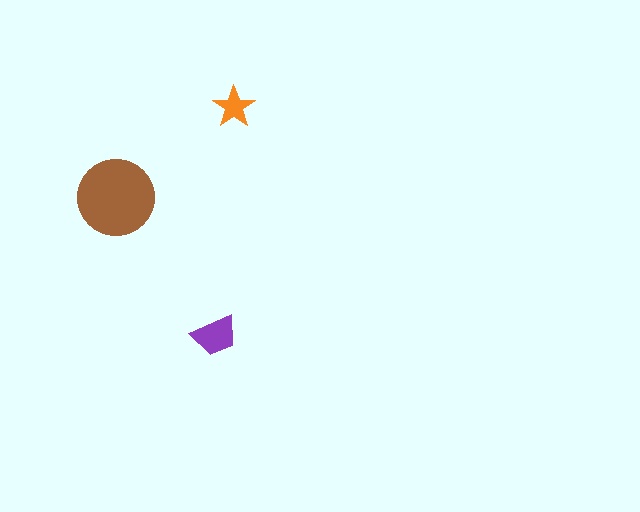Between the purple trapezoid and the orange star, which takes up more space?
The purple trapezoid.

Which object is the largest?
The brown circle.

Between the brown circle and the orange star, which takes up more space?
The brown circle.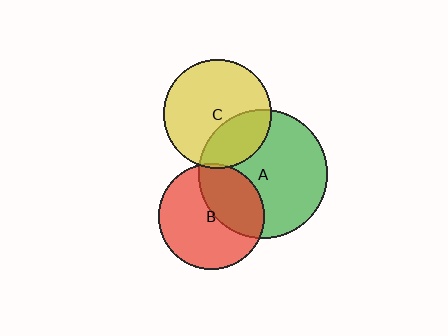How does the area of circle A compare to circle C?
Approximately 1.4 times.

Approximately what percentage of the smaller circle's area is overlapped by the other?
Approximately 30%.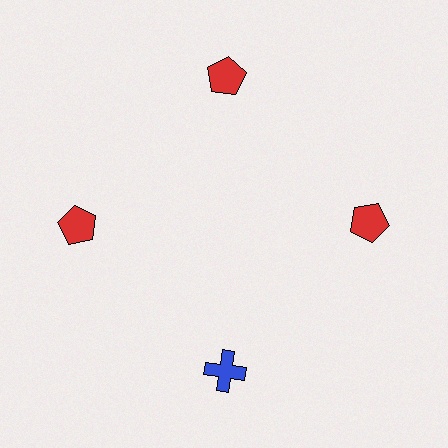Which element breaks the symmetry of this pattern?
The blue cross at roughly the 6 o'clock position breaks the symmetry. All other shapes are red pentagons.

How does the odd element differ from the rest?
It differs in both color (blue instead of red) and shape (cross instead of pentagon).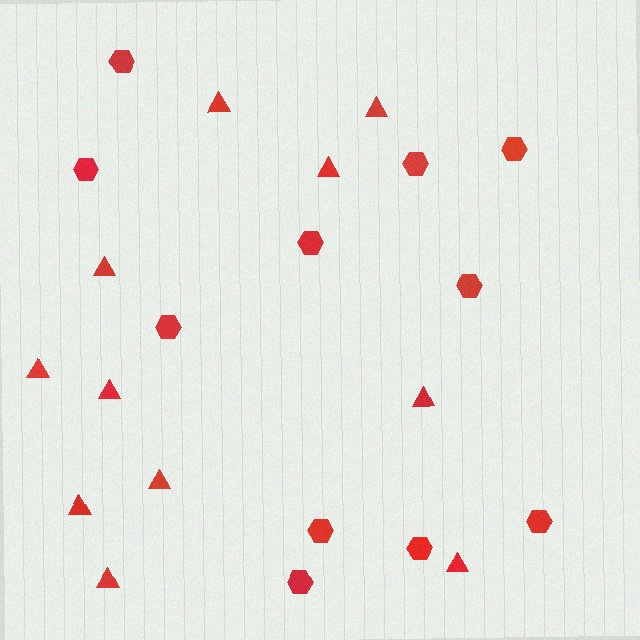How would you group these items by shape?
There are 2 groups: one group of hexagons (11) and one group of triangles (11).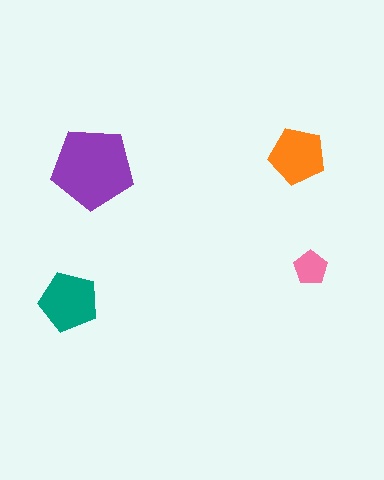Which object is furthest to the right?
The pink pentagon is rightmost.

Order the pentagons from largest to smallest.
the purple one, the teal one, the orange one, the pink one.